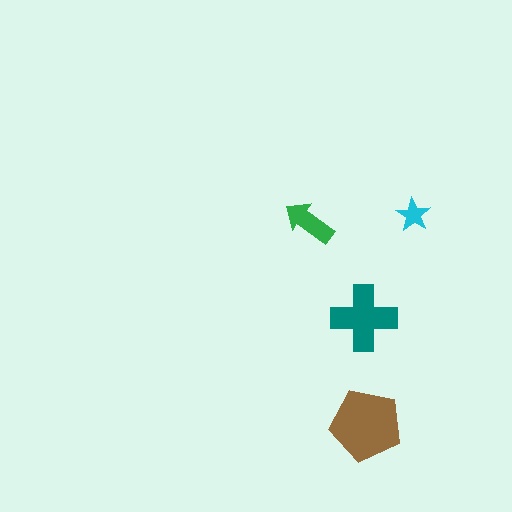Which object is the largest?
The brown pentagon.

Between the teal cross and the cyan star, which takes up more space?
The teal cross.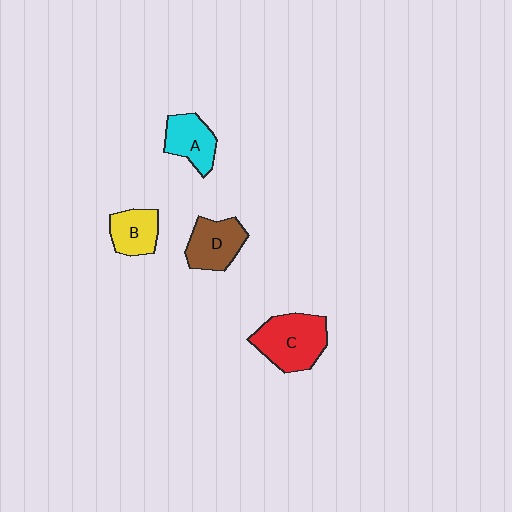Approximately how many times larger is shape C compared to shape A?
Approximately 1.5 times.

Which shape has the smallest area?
Shape B (yellow).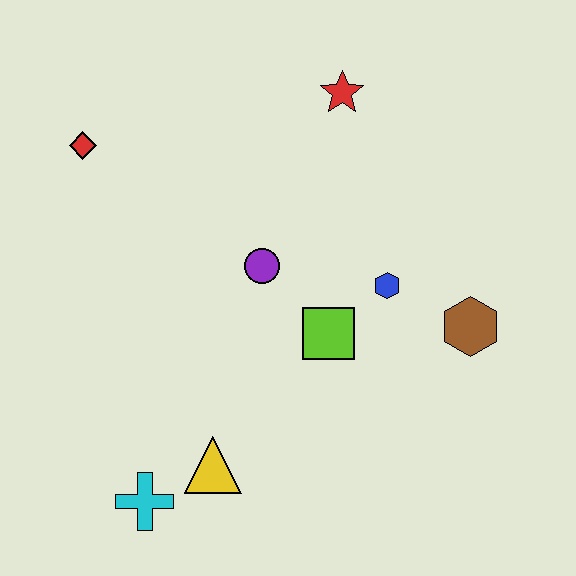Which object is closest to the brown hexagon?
The blue hexagon is closest to the brown hexagon.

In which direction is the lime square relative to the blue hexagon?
The lime square is to the left of the blue hexagon.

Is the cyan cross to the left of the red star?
Yes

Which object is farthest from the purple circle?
The cyan cross is farthest from the purple circle.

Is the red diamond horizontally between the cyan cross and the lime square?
No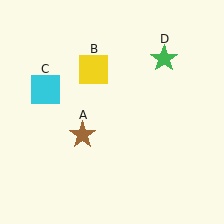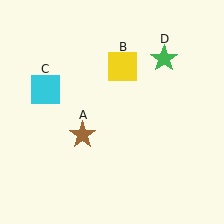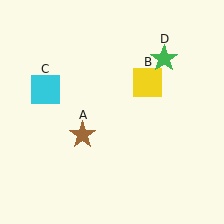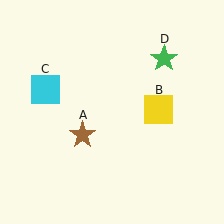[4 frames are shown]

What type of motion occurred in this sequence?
The yellow square (object B) rotated clockwise around the center of the scene.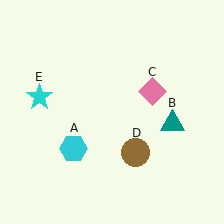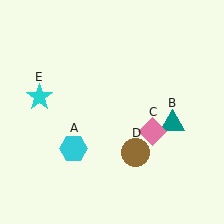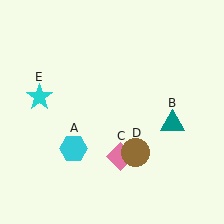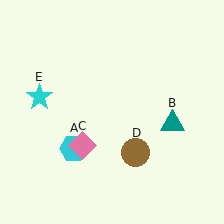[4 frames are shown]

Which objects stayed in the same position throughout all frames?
Cyan hexagon (object A) and teal triangle (object B) and brown circle (object D) and cyan star (object E) remained stationary.